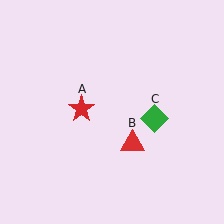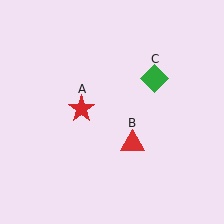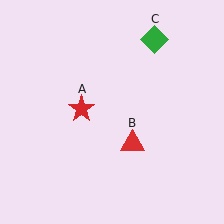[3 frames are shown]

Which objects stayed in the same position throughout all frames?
Red star (object A) and red triangle (object B) remained stationary.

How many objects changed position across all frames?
1 object changed position: green diamond (object C).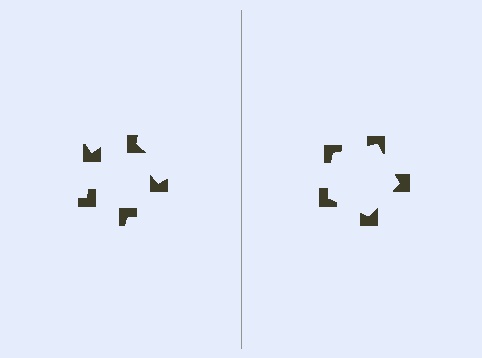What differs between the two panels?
The notched squares are positioned identically on both sides; only the wedge orientations differ. On the right they align to a pentagon; on the left they are misaligned.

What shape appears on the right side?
An illusory pentagon.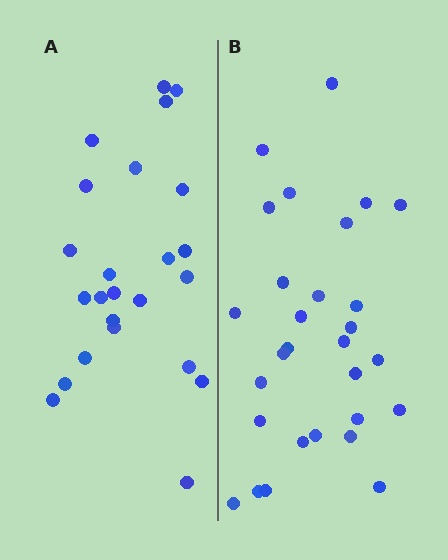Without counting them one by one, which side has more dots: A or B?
Region B (the right region) has more dots.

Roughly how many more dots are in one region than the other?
Region B has about 5 more dots than region A.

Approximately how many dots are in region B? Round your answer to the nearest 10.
About 30 dots. (The exact count is 29, which rounds to 30.)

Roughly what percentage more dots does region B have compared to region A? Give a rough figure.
About 20% more.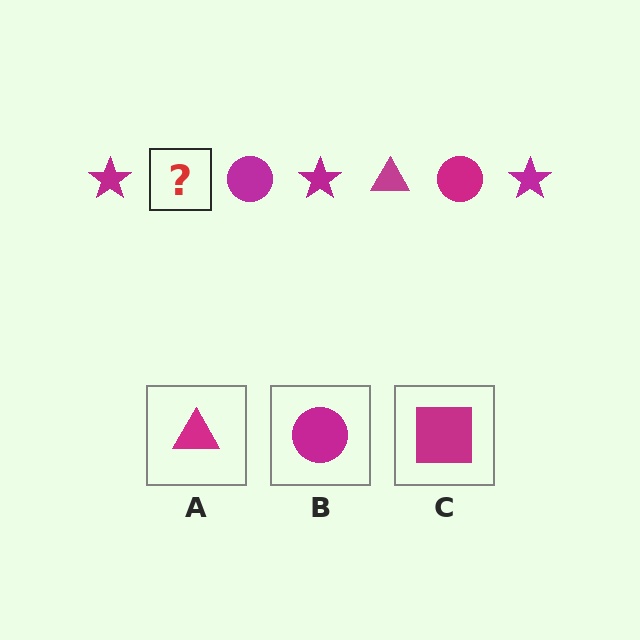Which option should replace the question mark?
Option A.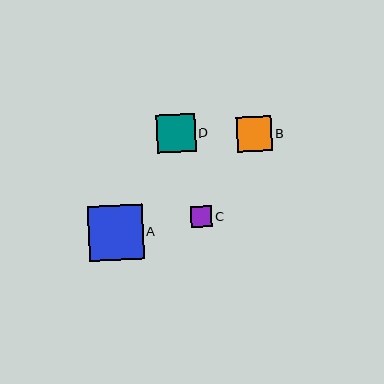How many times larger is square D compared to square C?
Square D is approximately 1.8 times the size of square C.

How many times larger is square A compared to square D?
Square A is approximately 1.4 times the size of square D.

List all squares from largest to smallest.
From largest to smallest: A, D, B, C.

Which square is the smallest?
Square C is the smallest with a size of approximately 21 pixels.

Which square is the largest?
Square A is the largest with a size of approximately 55 pixels.